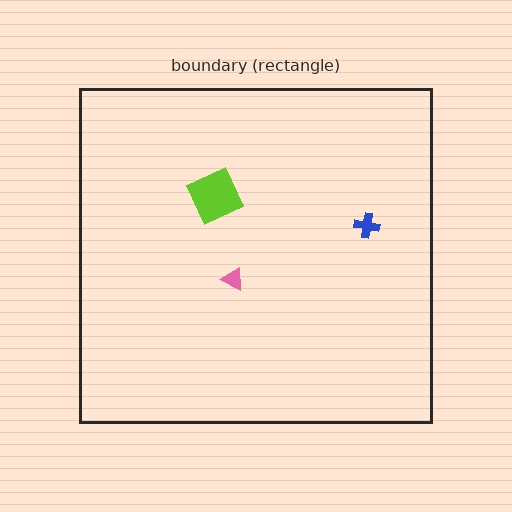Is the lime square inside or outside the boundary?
Inside.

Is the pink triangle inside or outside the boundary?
Inside.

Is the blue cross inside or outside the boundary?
Inside.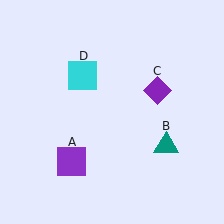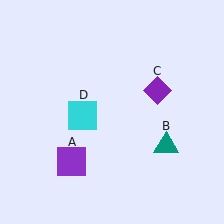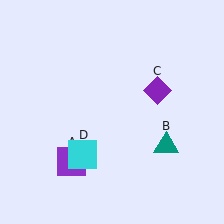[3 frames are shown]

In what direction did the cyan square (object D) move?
The cyan square (object D) moved down.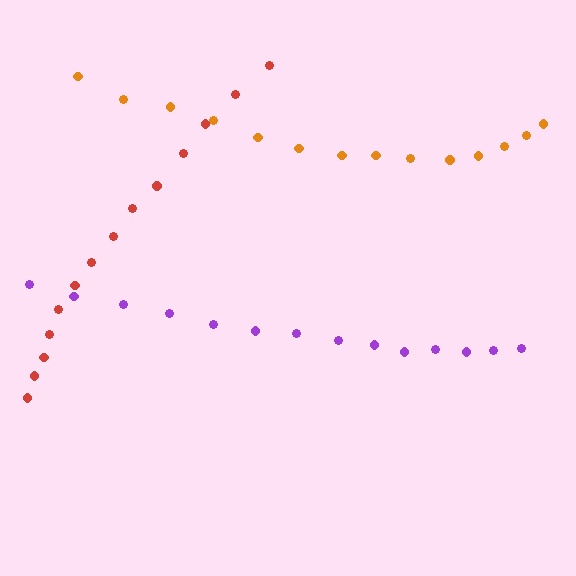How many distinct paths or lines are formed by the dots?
There are 3 distinct paths.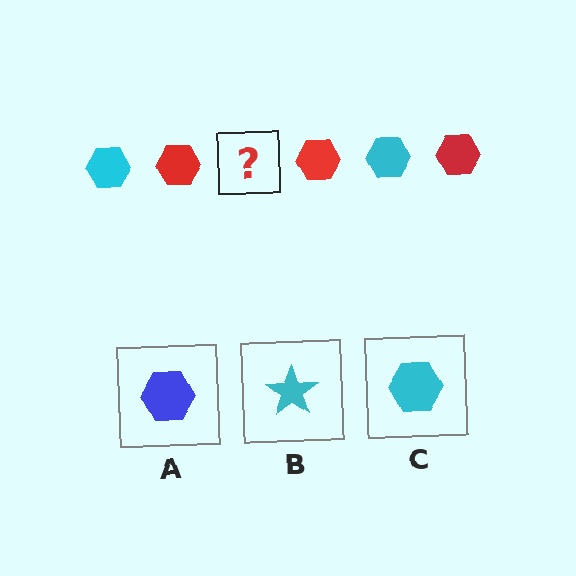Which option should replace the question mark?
Option C.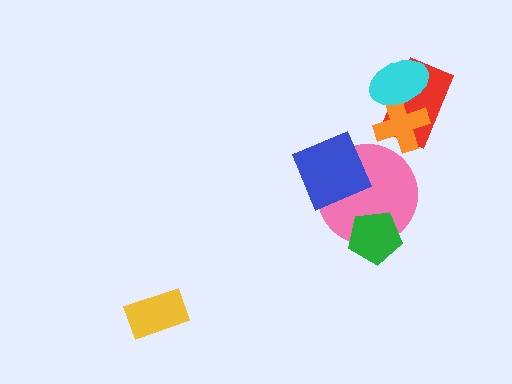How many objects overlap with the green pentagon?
1 object overlaps with the green pentagon.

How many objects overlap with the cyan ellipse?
2 objects overlap with the cyan ellipse.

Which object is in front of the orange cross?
The cyan ellipse is in front of the orange cross.